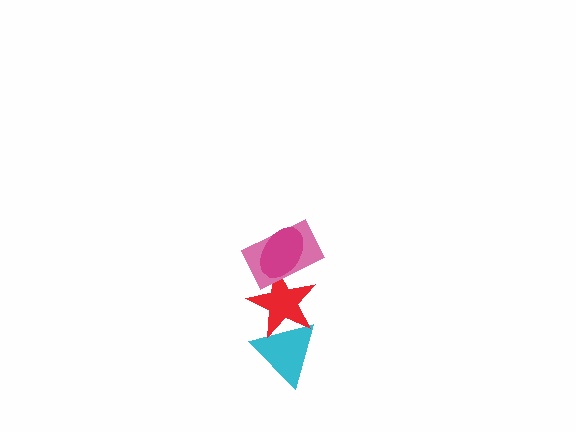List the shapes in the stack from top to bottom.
From top to bottom: the magenta ellipse, the pink rectangle, the red star, the cyan triangle.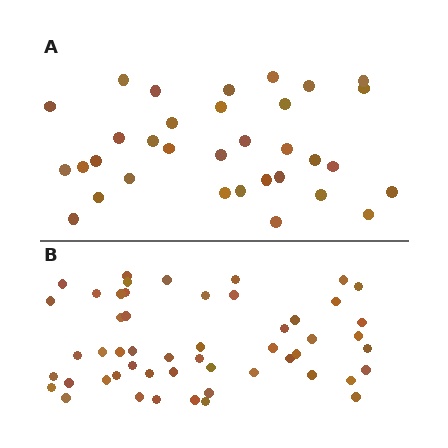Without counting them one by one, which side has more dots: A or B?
Region B (the bottom region) has more dots.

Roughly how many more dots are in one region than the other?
Region B has approximately 20 more dots than region A.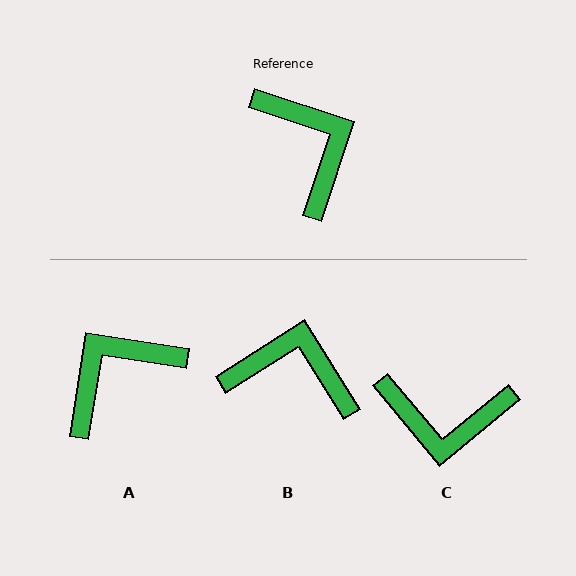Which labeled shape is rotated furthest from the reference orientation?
C, about 122 degrees away.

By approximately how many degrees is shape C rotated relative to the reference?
Approximately 122 degrees clockwise.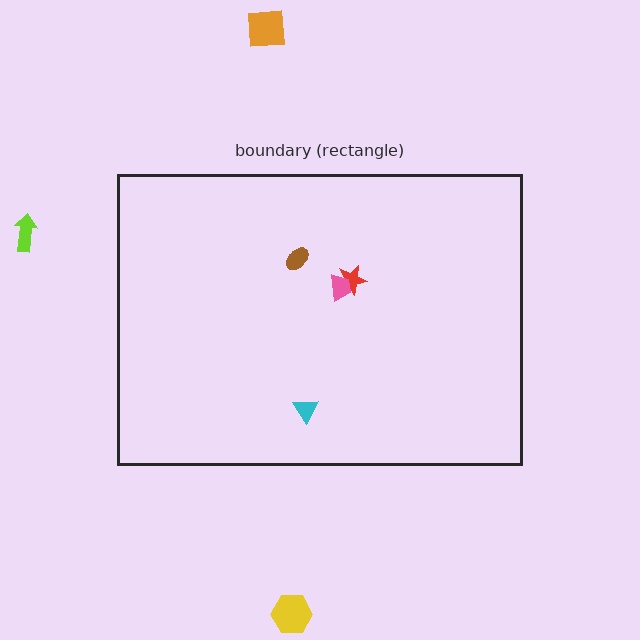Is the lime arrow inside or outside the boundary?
Outside.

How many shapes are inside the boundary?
4 inside, 3 outside.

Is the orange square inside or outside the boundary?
Outside.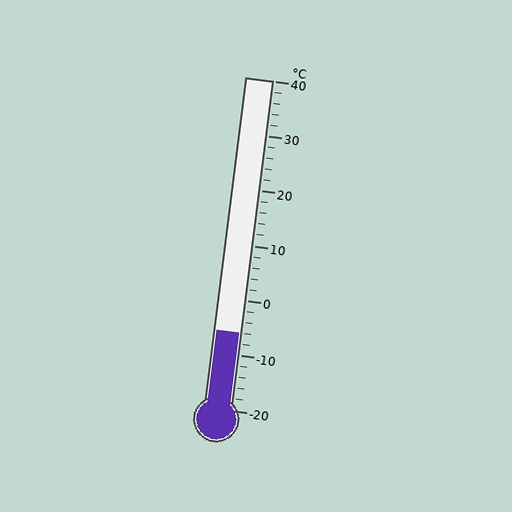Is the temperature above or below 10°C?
The temperature is below 10°C.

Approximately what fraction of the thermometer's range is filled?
The thermometer is filled to approximately 25% of its range.